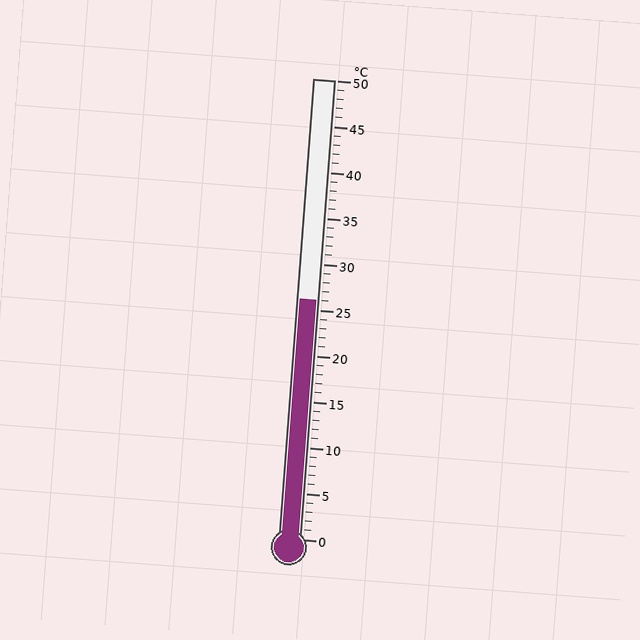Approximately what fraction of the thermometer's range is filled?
The thermometer is filled to approximately 50% of its range.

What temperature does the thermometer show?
The thermometer shows approximately 26°C.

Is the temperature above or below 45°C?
The temperature is below 45°C.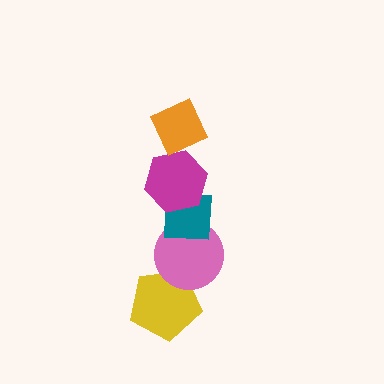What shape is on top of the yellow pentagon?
The pink circle is on top of the yellow pentagon.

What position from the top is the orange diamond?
The orange diamond is 1st from the top.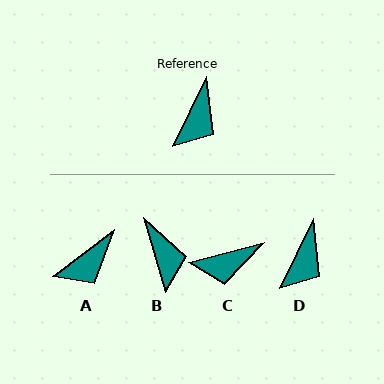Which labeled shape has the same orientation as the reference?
D.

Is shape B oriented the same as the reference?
No, it is off by about 42 degrees.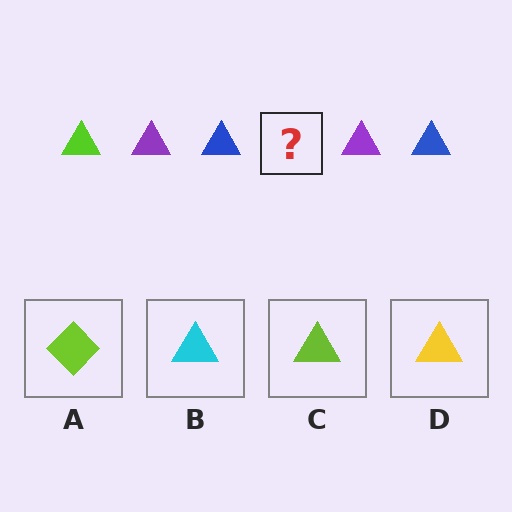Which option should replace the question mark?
Option C.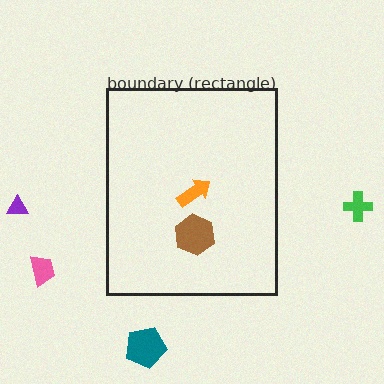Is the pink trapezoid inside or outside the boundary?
Outside.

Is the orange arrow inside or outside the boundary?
Inside.